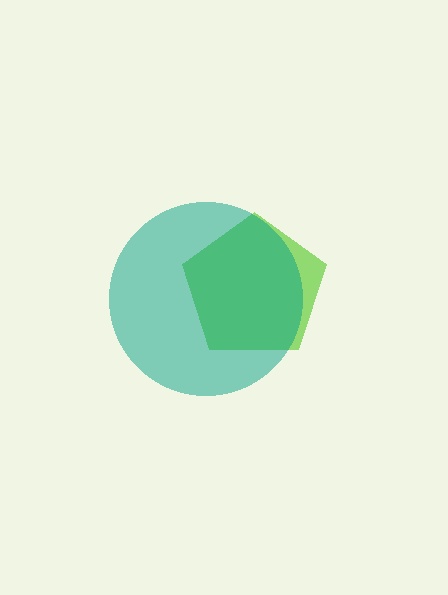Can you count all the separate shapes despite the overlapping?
Yes, there are 2 separate shapes.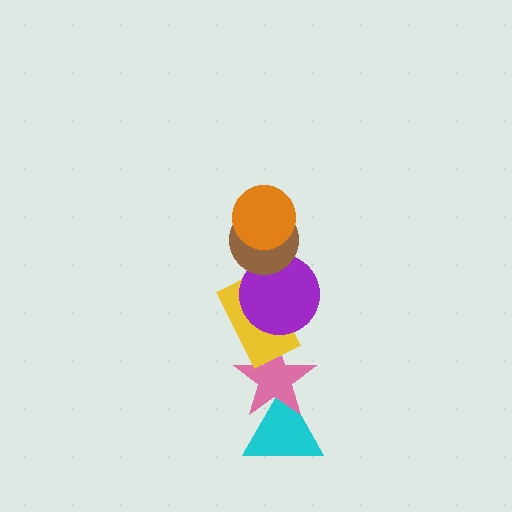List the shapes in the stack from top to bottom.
From top to bottom: the orange circle, the brown circle, the purple circle, the yellow rectangle, the pink star, the cyan triangle.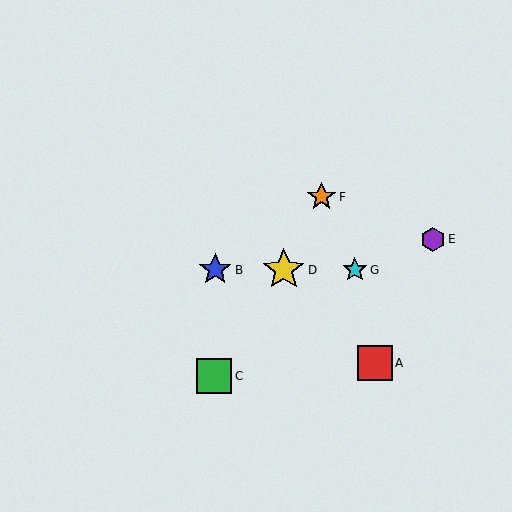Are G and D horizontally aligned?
Yes, both are at y≈270.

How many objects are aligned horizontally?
3 objects (B, D, G) are aligned horizontally.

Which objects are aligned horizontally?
Objects B, D, G are aligned horizontally.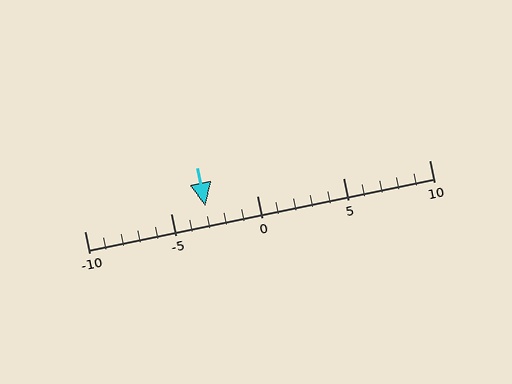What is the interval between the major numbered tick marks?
The major tick marks are spaced 5 units apart.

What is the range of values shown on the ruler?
The ruler shows values from -10 to 10.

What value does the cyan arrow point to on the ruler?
The cyan arrow points to approximately -3.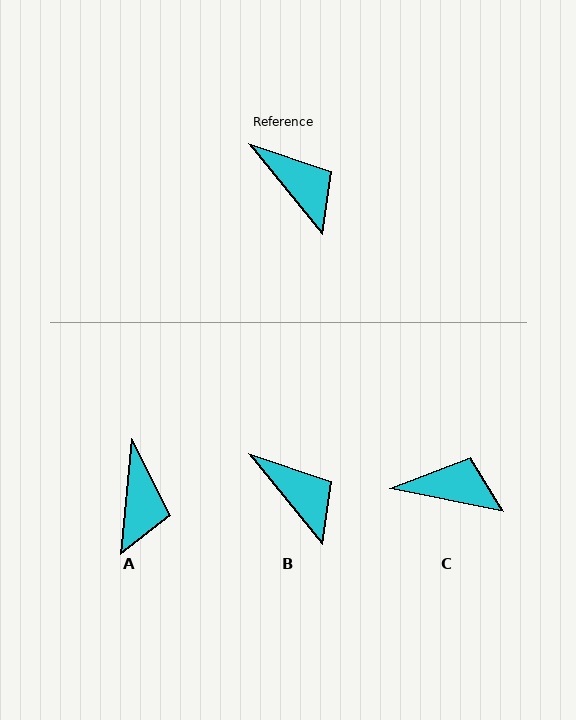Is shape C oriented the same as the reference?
No, it is off by about 39 degrees.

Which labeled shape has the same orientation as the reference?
B.